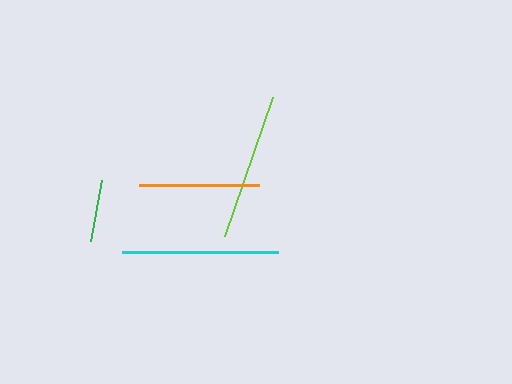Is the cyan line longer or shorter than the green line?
The cyan line is longer than the green line.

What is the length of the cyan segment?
The cyan segment is approximately 156 pixels long.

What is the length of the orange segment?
The orange segment is approximately 120 pixels long.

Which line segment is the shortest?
The green line is the shortest at approximately 62 pixels.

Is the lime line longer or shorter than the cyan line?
The cyan line is longer than the lime line.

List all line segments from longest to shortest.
From longest to shortest: cyan, lime, orange, green.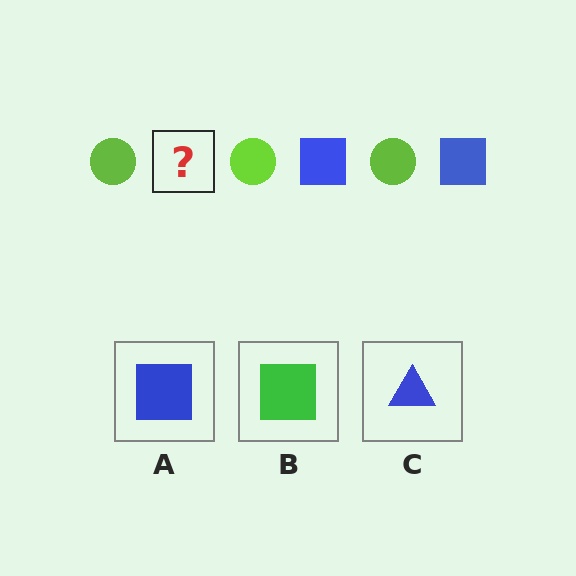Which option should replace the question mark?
Option A.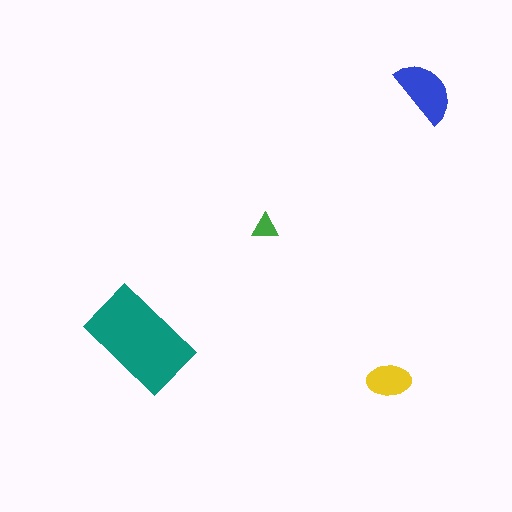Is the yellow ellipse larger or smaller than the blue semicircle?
Smaller.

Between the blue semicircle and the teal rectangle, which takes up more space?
The teal rectangle.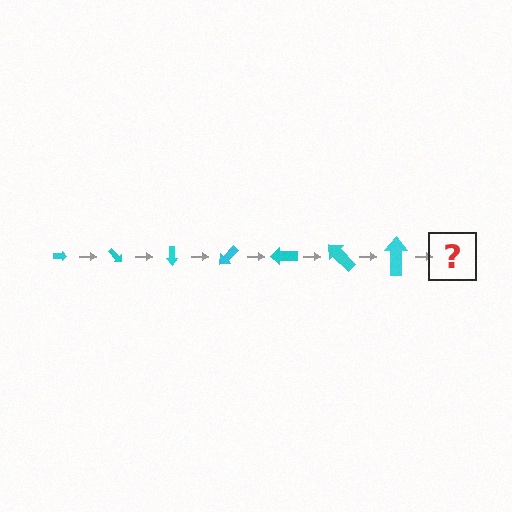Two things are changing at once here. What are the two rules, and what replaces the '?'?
The two rules are that the arrow grows larger each step and it rotates 45 degrees each step. The '?' should be an arrow, larger than the previous one and rotated 315 degrees from the start.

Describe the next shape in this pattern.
It should be an arrow, larger than the previous one and rotated 315 degrees from the start.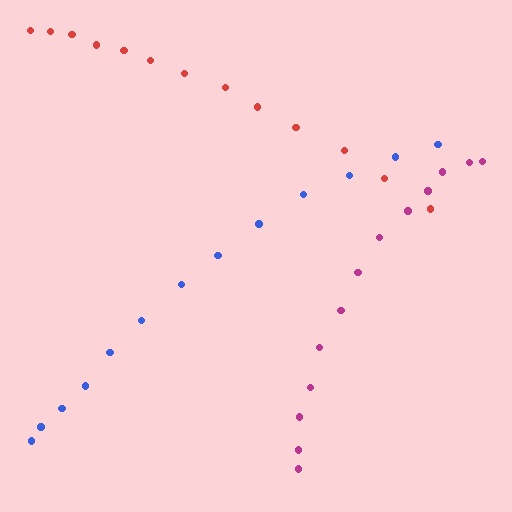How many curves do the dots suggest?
There are 3 distinct paths.